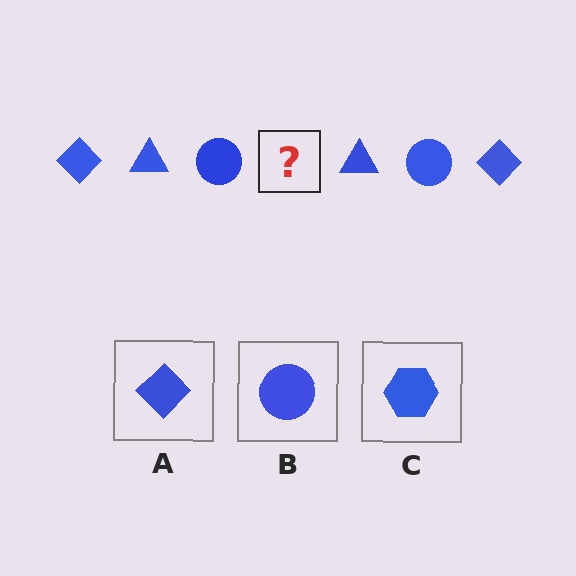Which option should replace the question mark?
Option A.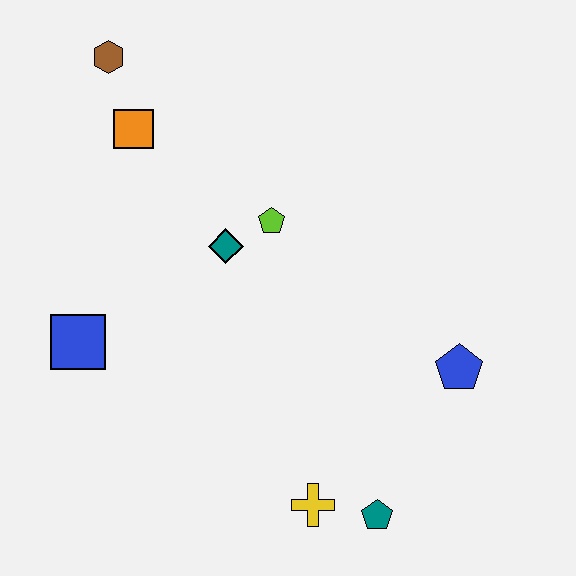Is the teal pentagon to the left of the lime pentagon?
No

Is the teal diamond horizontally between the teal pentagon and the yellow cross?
No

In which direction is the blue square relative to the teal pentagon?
The blue square is to the left of the teal pentagon.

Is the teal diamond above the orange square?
No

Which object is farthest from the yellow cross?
The brown hexagon is farthest from the yellow cross.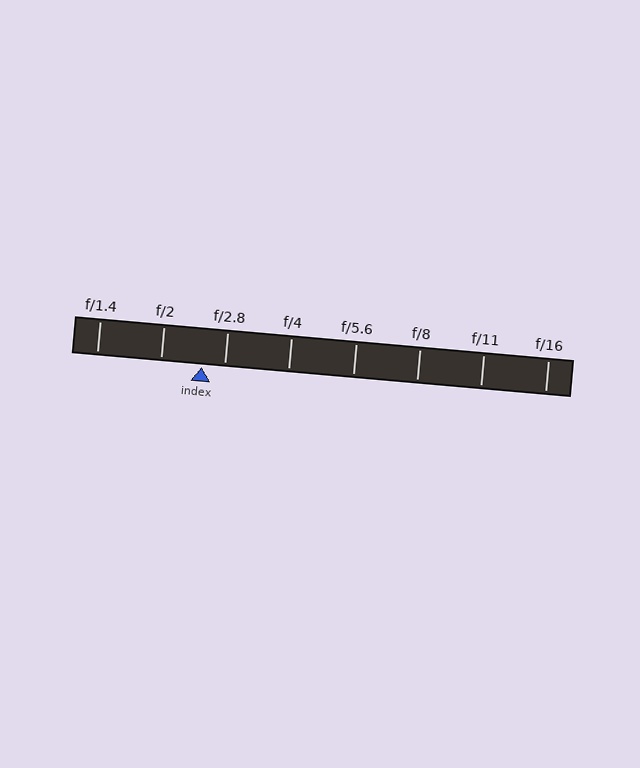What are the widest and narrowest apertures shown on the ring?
The widest aperture shown is f/1.4 and the narrowest is f/16.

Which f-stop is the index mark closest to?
The index mark is closest to f/2.8.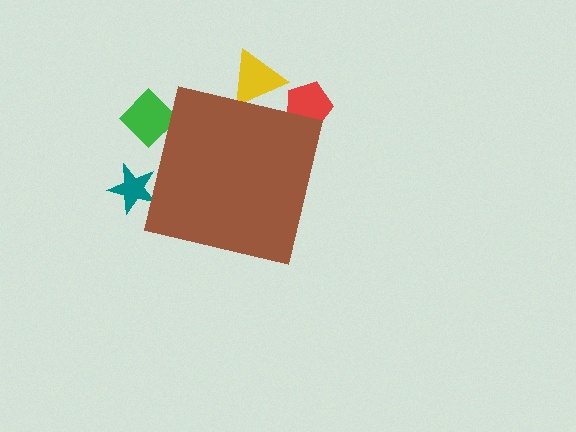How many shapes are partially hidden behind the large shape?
4 shapes are partially hidden.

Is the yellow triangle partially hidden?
Yes, the yellow triangle is partially hidden behind the brown square.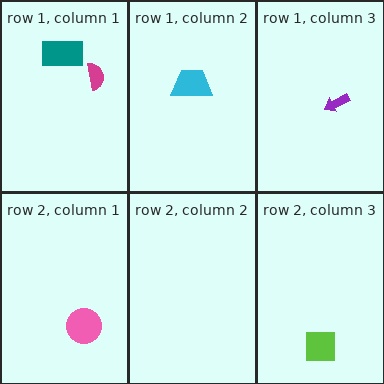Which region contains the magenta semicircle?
The row 1, column 1 region.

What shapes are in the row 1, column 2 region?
The cyan trapezoid.